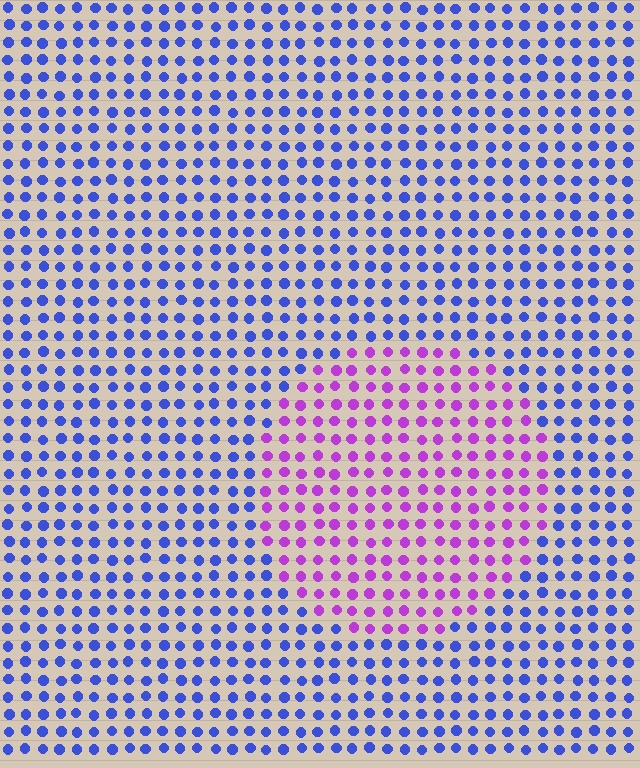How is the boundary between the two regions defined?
The boundary is defined purely by a slight shift in hue (about 58 degrees). Spacing, size, and orientation are identical on both sides.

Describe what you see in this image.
The image is filled with small blue elements in a uniform arrangement. A circle-shaped region is visible where the elements are tinted to a slightly different hue, forming a subtle color boundary.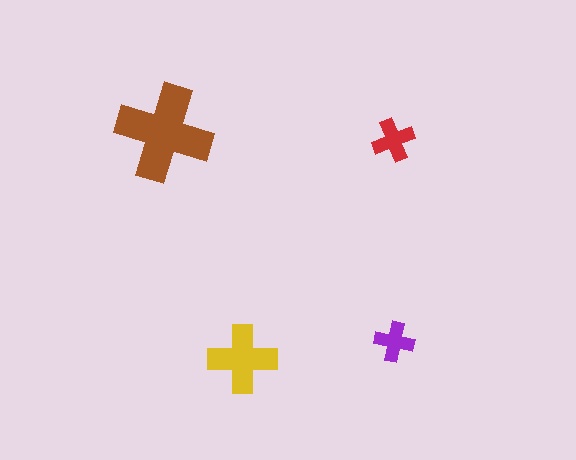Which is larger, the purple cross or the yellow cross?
The yellow one.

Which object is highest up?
The brown cross is topmost.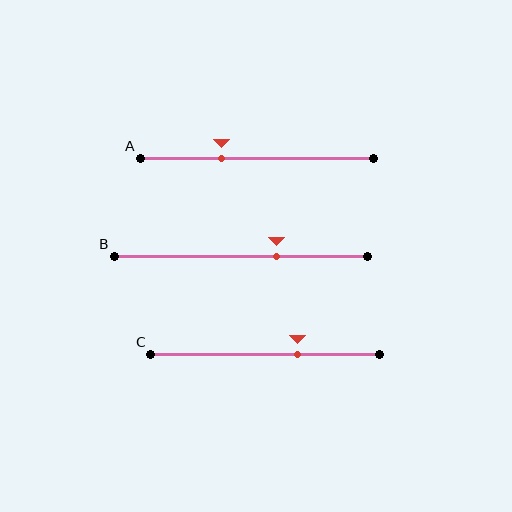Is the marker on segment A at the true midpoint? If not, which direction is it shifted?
No, the marker on segment A is shifted to the left by about 15% of the segment length.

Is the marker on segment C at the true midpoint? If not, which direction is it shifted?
No, the marker on segment C is shifted to the right by about 14% of the segment length.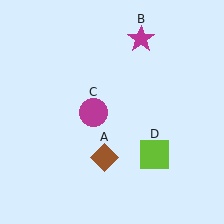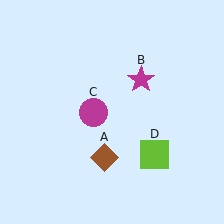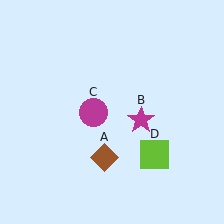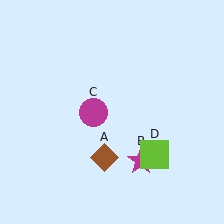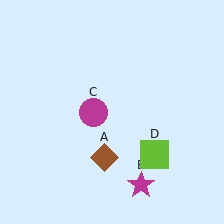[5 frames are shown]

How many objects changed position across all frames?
1 object changed position: magenta star (object B).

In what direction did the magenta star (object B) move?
The magenta star (object B) moved down.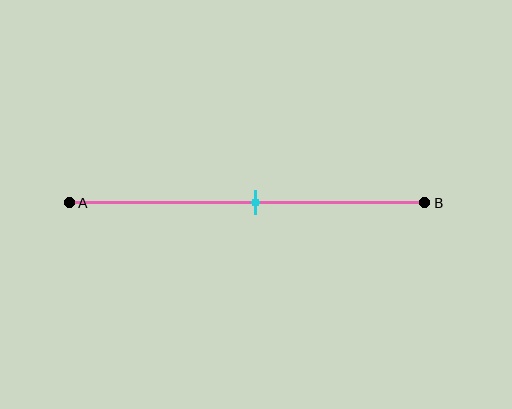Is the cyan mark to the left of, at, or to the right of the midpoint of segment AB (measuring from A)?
The cyan mark is approximately at the midpoint of segment AB.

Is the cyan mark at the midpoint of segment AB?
Yes, the mark is approximately at the midpoint.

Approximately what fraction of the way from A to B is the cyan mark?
The cyan mark is approximately 50% of the way from A to B.